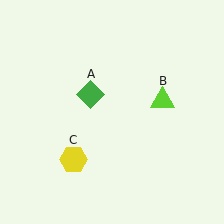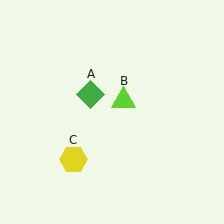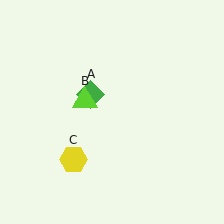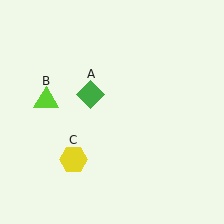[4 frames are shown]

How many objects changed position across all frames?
1 object changed position: lime triangle (object B).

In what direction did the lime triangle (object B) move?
The lime triangle (object B) moved left.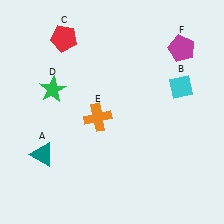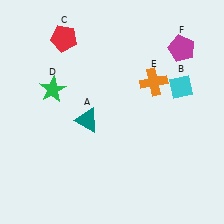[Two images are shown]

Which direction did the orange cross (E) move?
The orange cross (E) moved right.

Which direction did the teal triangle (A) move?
The teal triangle (A) moved right.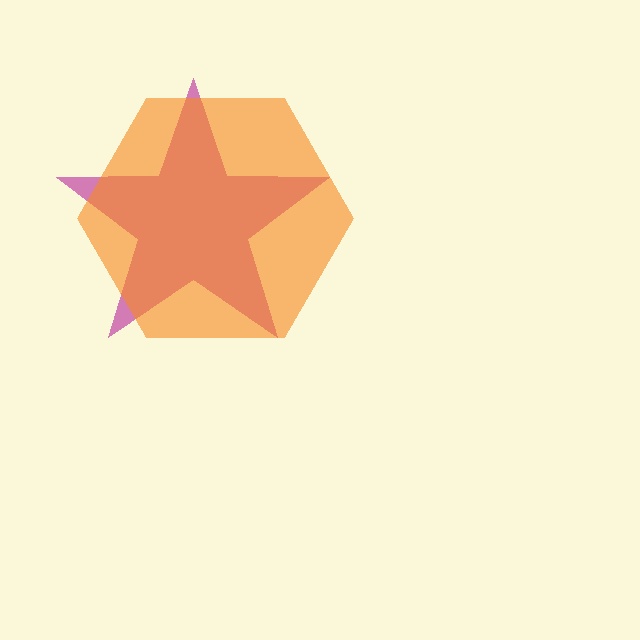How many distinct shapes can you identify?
There are 2 distinct shapes: a magenta star, an orange hexagon.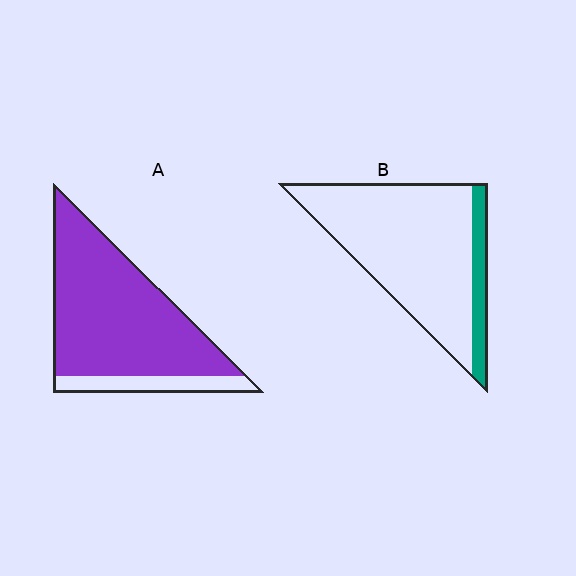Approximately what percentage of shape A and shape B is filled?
A is approximately 85% and B is approximately 15%.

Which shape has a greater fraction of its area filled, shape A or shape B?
Shape A.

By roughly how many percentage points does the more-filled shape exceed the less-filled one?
By roughly 70 percentage points (A over B).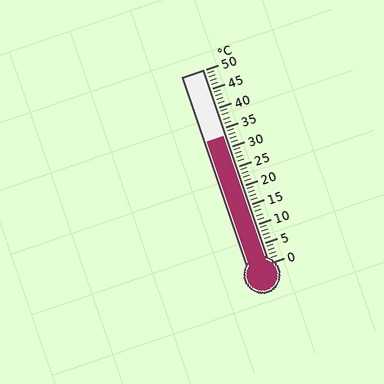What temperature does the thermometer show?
The thermometer shows approximately 33°C.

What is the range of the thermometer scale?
The thermometer scale ranges from 0°C to 50°C.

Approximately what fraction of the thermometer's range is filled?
The thermometer is filled to approximately 65% of its range.